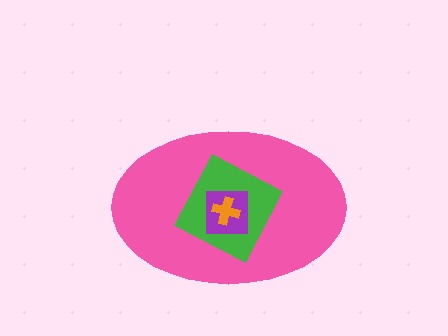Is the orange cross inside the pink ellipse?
Yes.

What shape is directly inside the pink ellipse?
The green diamond.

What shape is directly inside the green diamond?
The purple square.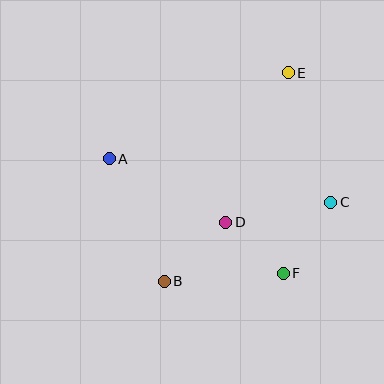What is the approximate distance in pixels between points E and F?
The distance between E and F is approximately 200 pixels.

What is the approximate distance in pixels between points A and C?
The distance between A and C is approximately 226 pixels.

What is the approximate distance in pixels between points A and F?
The distance between A and F is approximately 209 pixels.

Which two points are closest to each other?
Points D and F are closest to each other.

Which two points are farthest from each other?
Points B and E are farthest from each other.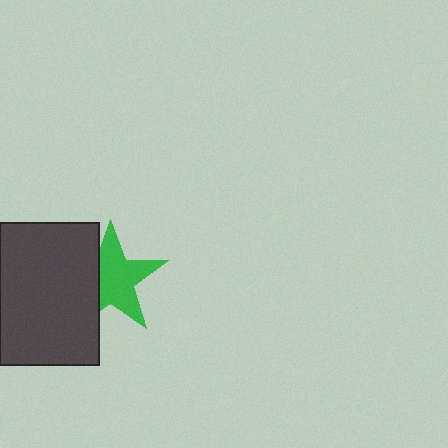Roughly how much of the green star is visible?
Most of it is visible (roughly 69%).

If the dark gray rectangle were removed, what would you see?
You would see the complete green star.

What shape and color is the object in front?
The object in front is a dark gray rectangle.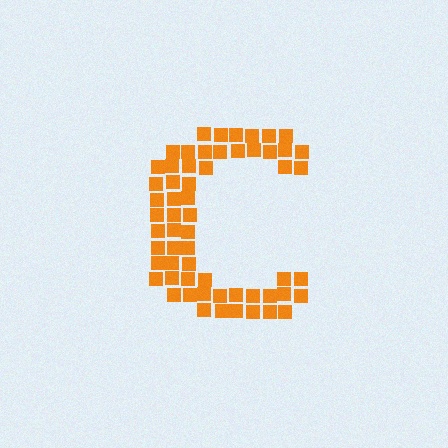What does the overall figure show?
The overall figure shows the letter C.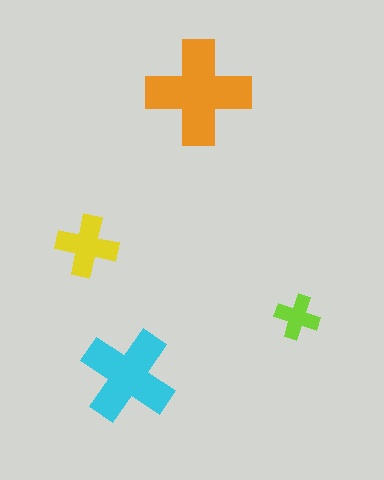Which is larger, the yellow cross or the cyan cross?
The cyan one.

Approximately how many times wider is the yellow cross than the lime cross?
About 1.5 times wider.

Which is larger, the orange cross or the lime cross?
The orange one.